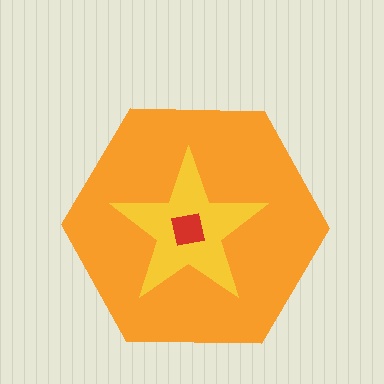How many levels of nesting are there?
3.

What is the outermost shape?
The orange hexagon.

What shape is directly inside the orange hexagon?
The yellow star.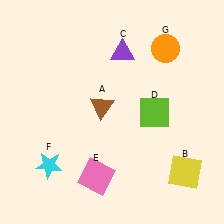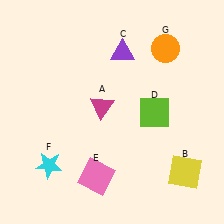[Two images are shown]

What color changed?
The triangle (A) changed from brown in Image 1 to magenta in Image 2.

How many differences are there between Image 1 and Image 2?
There is 1 difference between the two images.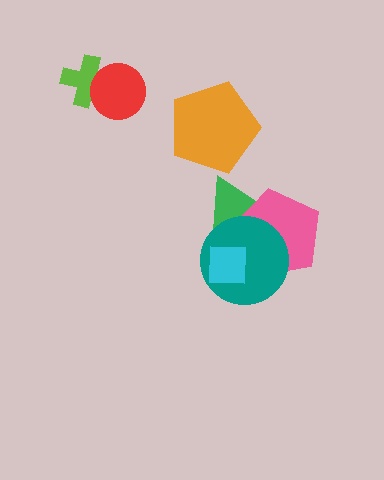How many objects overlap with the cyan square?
2 objects overlap with the cyan square.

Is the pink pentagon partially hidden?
Yes, it is partially covered by another shape.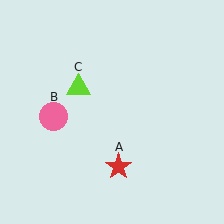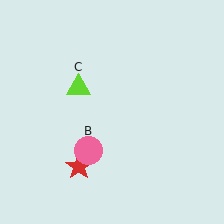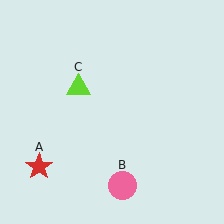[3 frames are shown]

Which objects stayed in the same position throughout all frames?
Lime triangle (object C) remained stationary.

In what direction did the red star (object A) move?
The red star (object A) moved left.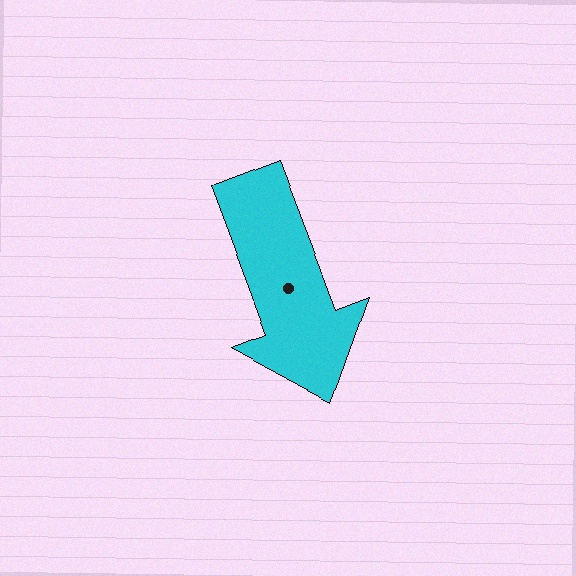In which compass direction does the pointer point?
South.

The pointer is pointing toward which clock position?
Roughly 5 o'clock.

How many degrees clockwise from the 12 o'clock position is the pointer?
Approximately 159 degrees.